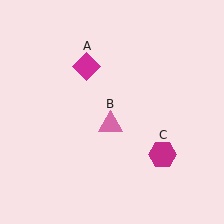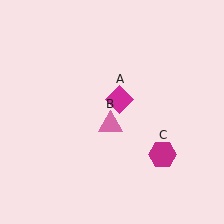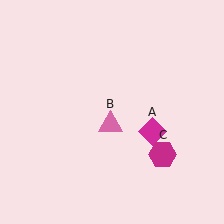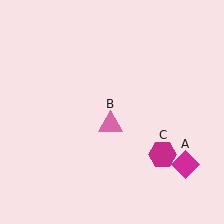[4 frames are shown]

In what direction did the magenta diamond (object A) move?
The magenta diamond (object A) moved down and to the right.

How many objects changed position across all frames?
1 object changed position: magenta diamond (object A).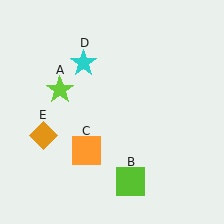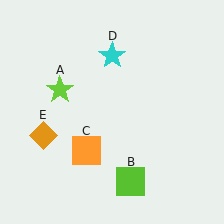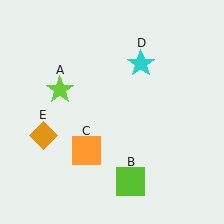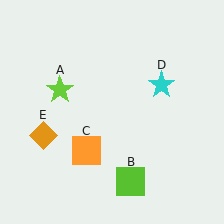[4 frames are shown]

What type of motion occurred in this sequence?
The cyan star (object D) rotated clockwise around the center of the scene.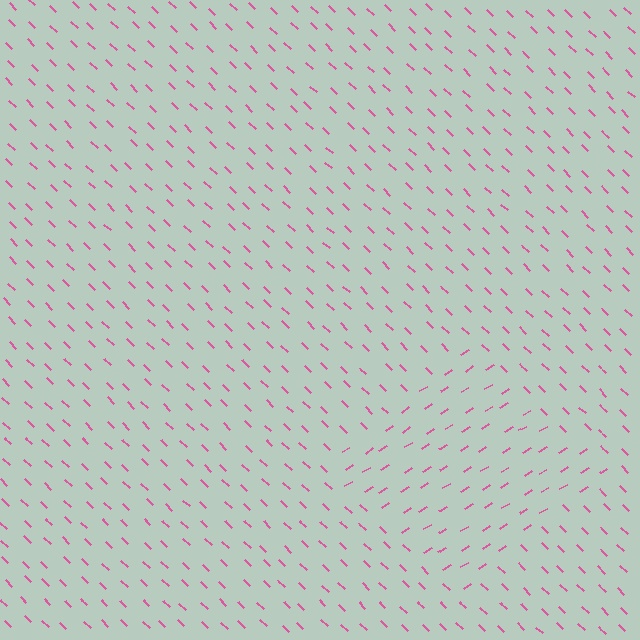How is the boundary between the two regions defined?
The boundary is defined purely by a change in line orientation (approximately 77 degrees difference). All lines are the same color and thickness.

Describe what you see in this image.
The image is filled with small pink line segments. A diamond region in the image has lines oriented differently from the surrounding lines, creating a visible texture boundary.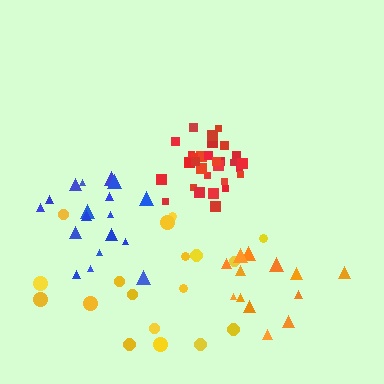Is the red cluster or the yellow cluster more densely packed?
Red.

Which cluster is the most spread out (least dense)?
Yellow.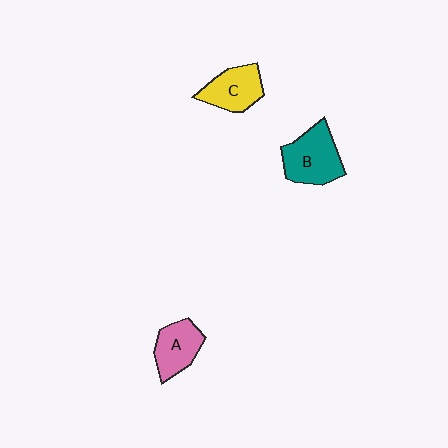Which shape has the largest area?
Shape B (teal).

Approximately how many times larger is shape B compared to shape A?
Approximately 1.3 times.